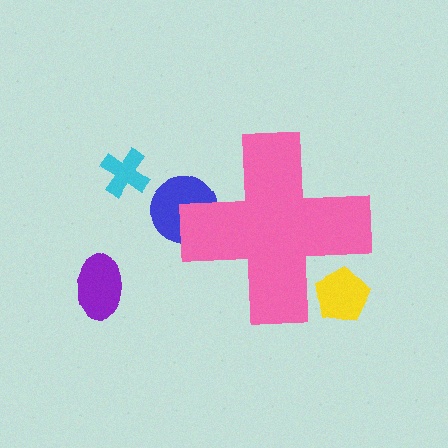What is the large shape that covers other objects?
A pink cross.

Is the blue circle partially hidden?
Yes, the blue circle is partially hidden behind the pink cross.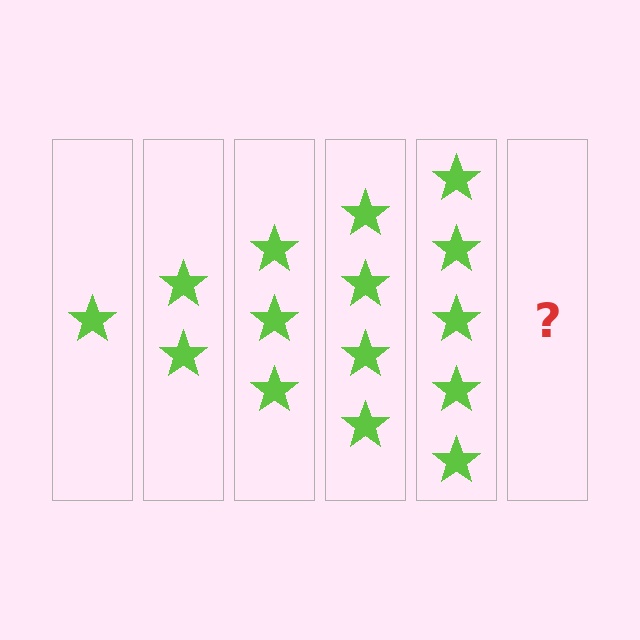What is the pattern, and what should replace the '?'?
The pattern is that each step adds one more star. The '?' should be 6 stars.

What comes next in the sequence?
The next element should be 6 stars.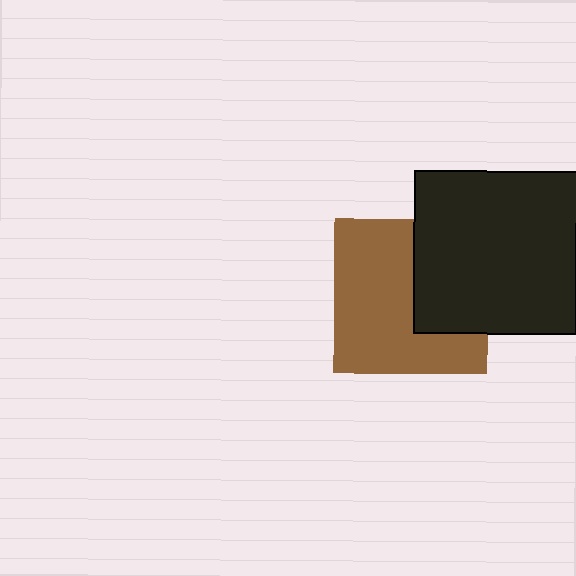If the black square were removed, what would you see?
You would see the complete brown square.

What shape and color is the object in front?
The object in front is a black square.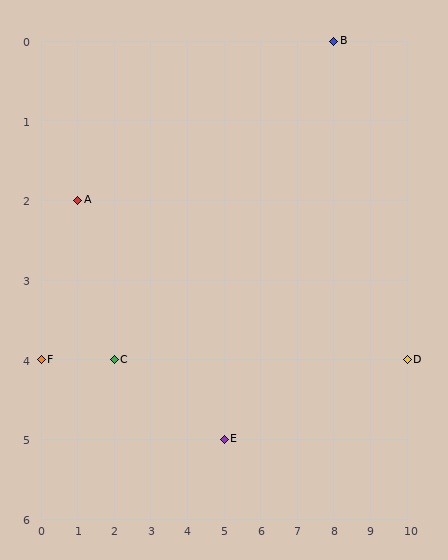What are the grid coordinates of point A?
Point A is at grid coordinates (1, 2).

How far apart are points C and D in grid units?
Points C and D are 8 columns apart.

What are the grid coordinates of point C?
Point C is at grid coordinates (2, 4).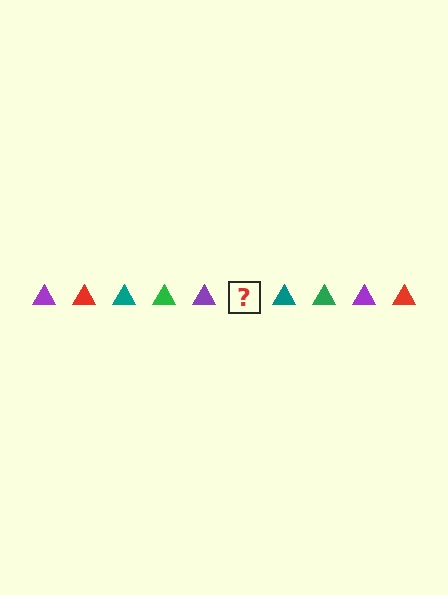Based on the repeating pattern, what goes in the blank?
The blank should be a red triangle.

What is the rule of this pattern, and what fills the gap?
The rule is that the pattern cycles through purple, red, teal, green triangles. The gap should be filled with a red triangle.